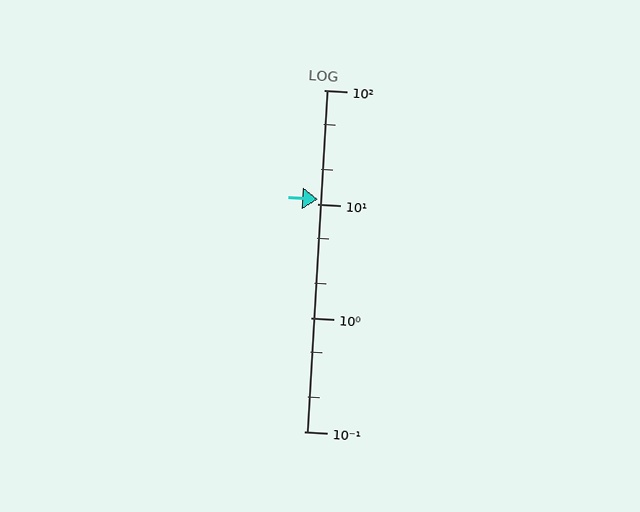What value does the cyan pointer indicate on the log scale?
The pointer indicates approximately 11.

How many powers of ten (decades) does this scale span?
The scale spans 3 decades, from 0.1 to 100.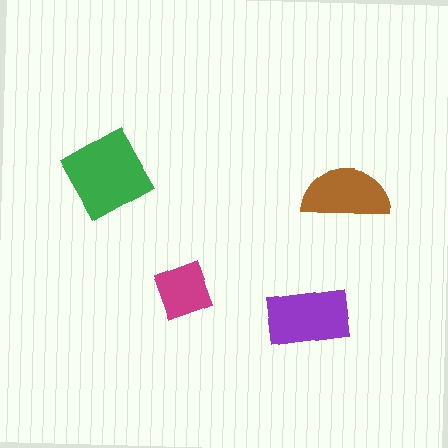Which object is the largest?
The green square.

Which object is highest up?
The green square is topmost.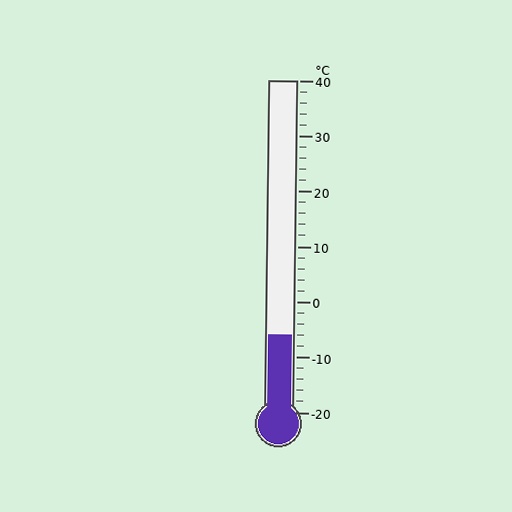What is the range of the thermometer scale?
The thermometer scale ranges from -20°C to 40°C.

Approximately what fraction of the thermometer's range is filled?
The thermometer is filled to approximately 25% of its range.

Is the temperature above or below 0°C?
The temperature is below 0°C.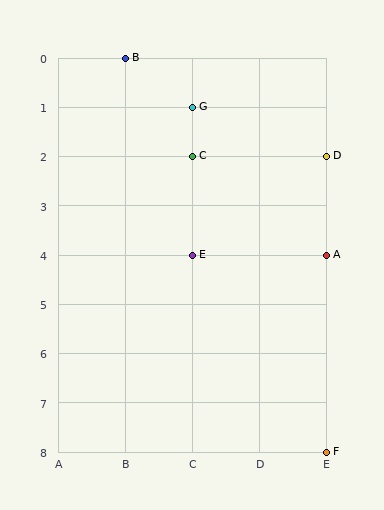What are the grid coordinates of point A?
Point A is at grid coordinates (E, 4).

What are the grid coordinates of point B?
Point B is at grid coordinates (B, 0).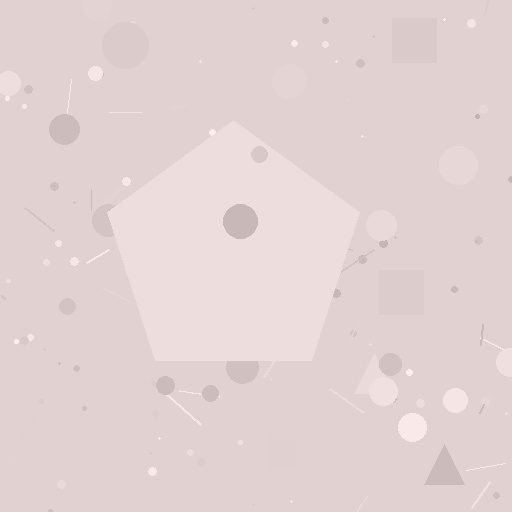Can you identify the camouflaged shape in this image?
The camouflaged shape is a pentagon.